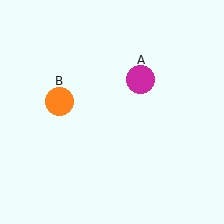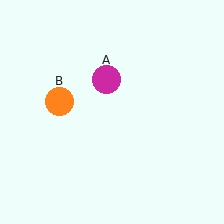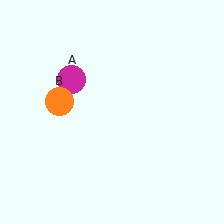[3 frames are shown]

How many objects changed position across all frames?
1 object changed position: magenta circle (object A).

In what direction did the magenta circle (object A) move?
The magenta circle (object A) moved left.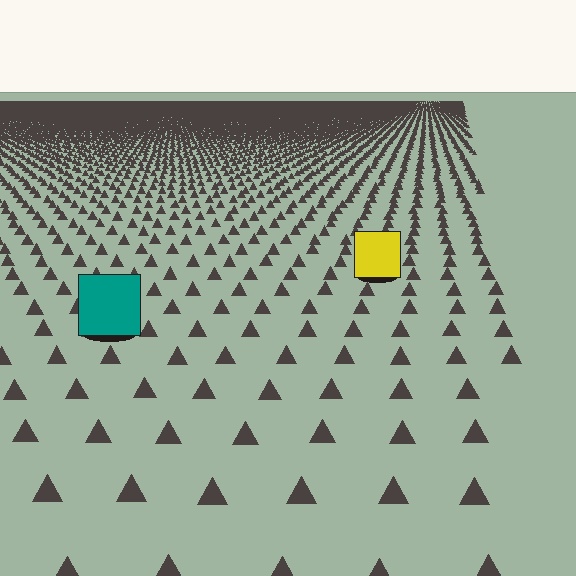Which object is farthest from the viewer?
The yellow square is farthest from the viewer. It appears smaller and the ground texture around it is denser.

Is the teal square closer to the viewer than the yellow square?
Yes. The teal square is closer — you can tell from the texture gradient: the ground texture is coarser near it.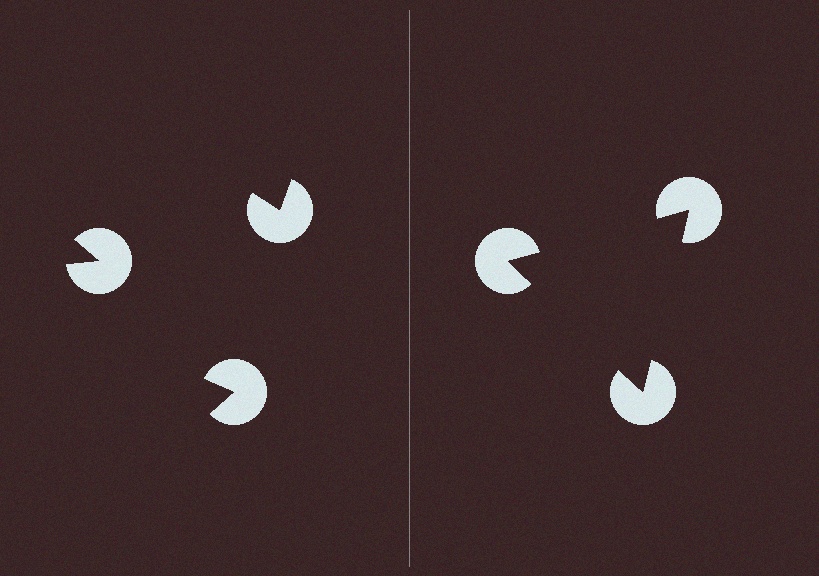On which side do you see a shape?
An illusory triangle appears on the right side. On the left side the wedge cuts are rotated, so no coherent shape forms.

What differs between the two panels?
The pac-man discs are positioned identically on both sides; only the wedge orientations differ. On the right they align to a triangle; on the left they are misaligned.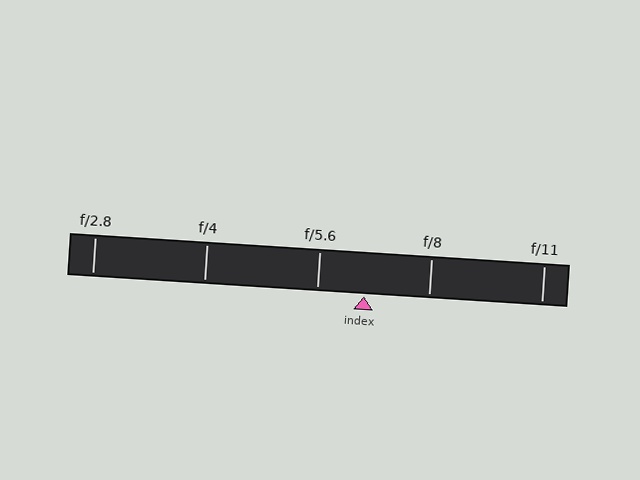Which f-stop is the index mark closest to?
The index mark is closest to f/5.6.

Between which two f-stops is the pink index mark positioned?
The index mark is between f/5.6 and f/8.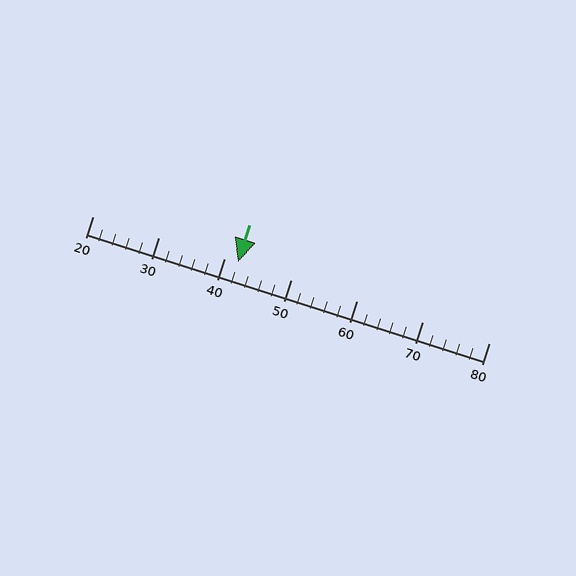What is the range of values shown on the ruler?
The ruler shows values from 20 to 80.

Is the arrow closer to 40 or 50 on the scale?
The arrow is closer to 40.